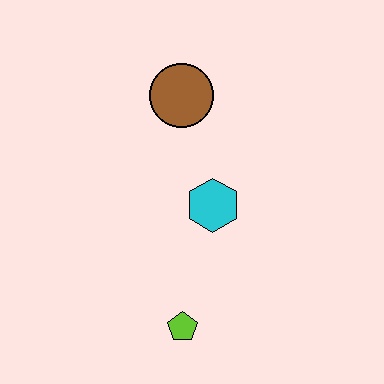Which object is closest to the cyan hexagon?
The brown circle is closest to the cyan hexagon.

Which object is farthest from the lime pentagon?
The brown circle is farthest from the lime pentagon.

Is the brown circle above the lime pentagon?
Yes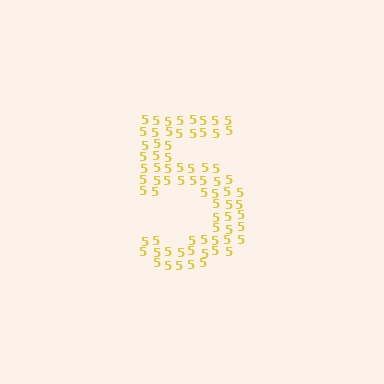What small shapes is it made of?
It is made of small digit 5's.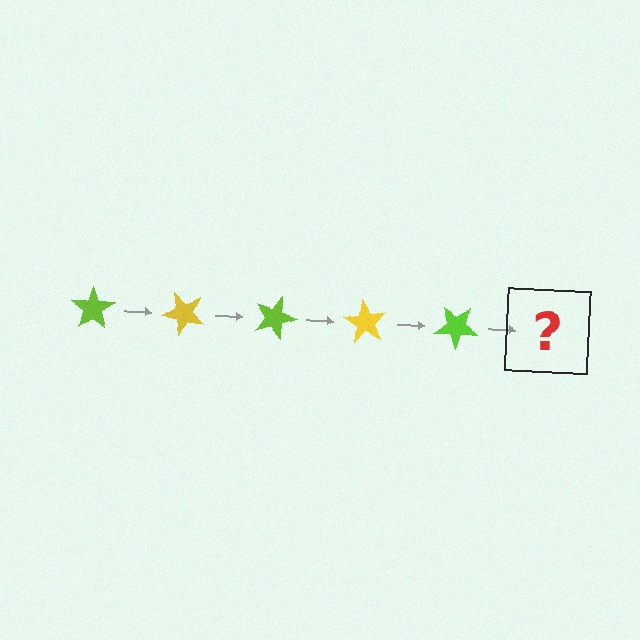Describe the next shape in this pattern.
It should be a yellow star, rotated 225 degrees from the start.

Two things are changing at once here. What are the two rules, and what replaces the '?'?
The two rules are that it rotates 45 degrees each step and the color cycles through lime and yellow. The '?' should be a yellow star, rotated 225 degrees from the start.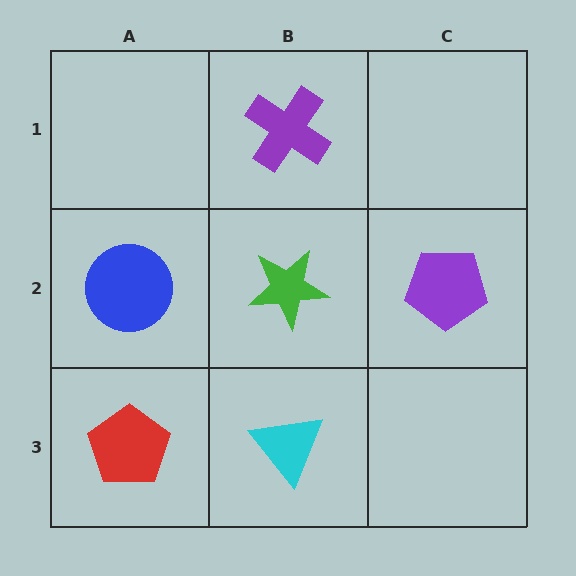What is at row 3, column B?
A cyan triangle.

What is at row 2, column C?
A purple pentagon.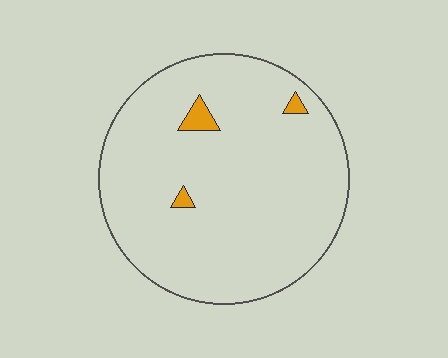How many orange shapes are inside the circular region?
3.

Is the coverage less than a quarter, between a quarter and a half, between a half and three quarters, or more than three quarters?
Less than a quarter.